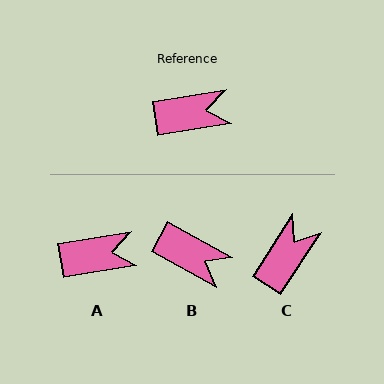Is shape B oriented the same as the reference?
No, it is off by about 38 degrees.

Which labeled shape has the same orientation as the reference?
A.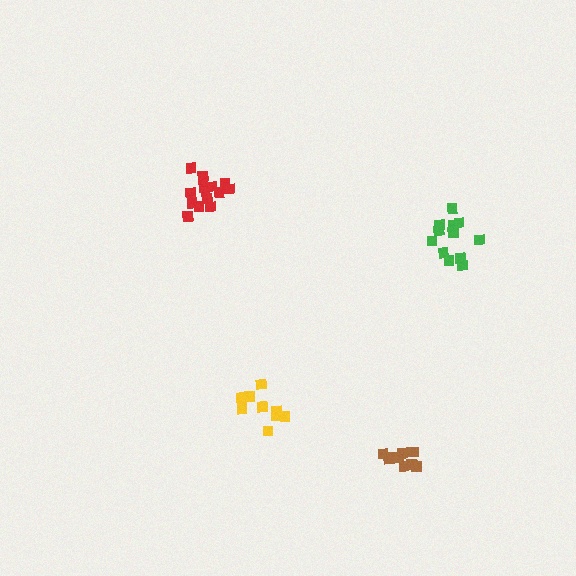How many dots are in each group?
Group 1: 9 dots, Group 2: 13 dots, Group 3: 14 dots, Group 4: 9 dots (45 total).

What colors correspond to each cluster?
The clusters are colored: yellow, green, red, brown.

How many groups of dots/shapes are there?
There are 4 groups.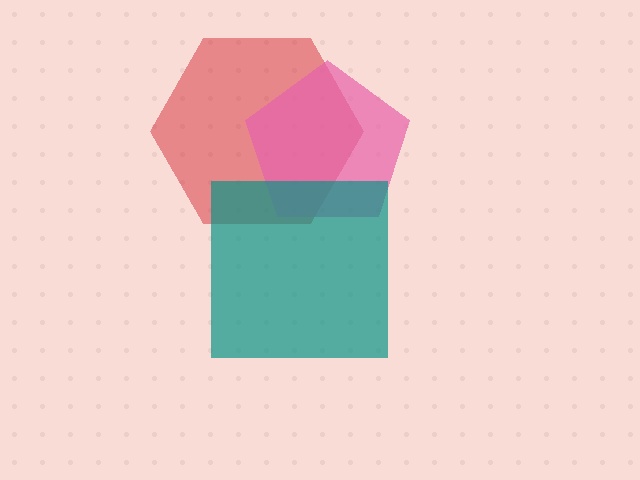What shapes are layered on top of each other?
The layered shapes are: a red hexagon, a pink pentagon, a teal square.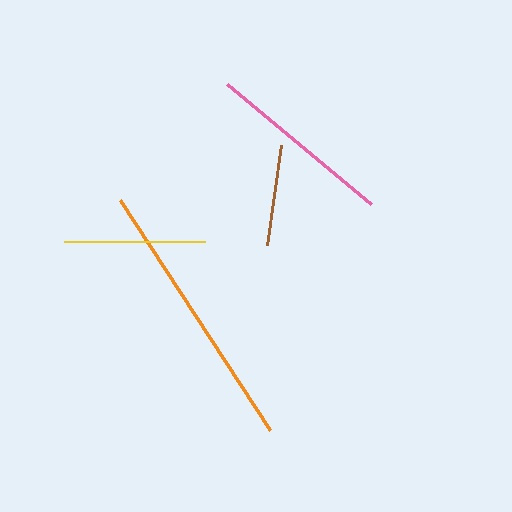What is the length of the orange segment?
The orange segment is approximately 274 pixels long.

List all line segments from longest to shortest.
From longest to shortest: orange, pink, yellow, brown.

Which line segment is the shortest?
The brown line is the shortest at approximately 102 pixels.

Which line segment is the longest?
The orange line is the longest at approximately 274 pixels.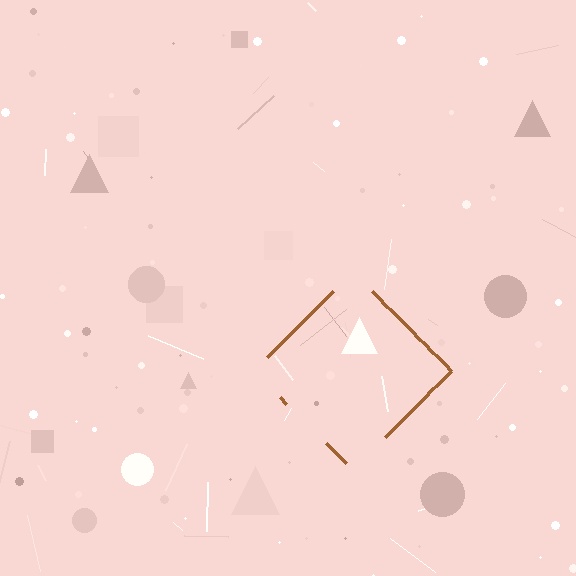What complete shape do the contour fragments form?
The contour fragments form a diamond.